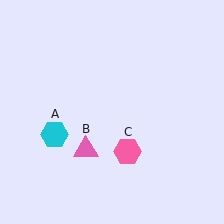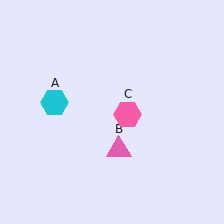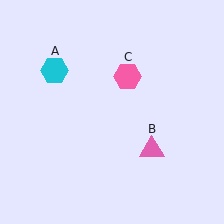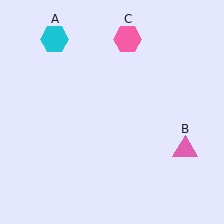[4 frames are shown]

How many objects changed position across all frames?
3 objects changed position: cyan hexagon (object A), pink triangle (object B), pink hexagon (object C).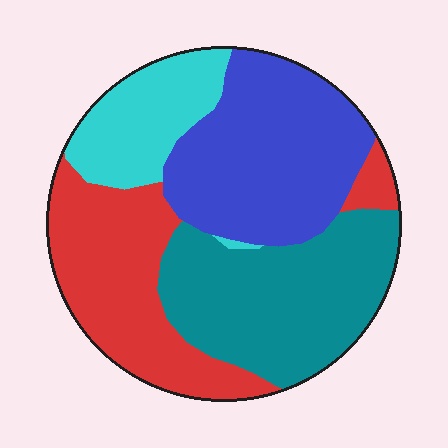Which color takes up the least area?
Cyan, at roughly 15%.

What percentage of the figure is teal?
Teal covers 29% of the figure.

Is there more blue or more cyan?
Blue.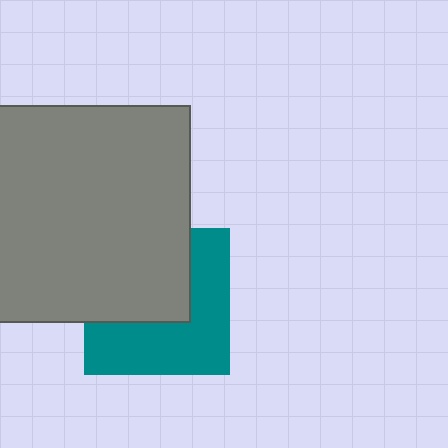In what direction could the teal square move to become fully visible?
The teal square could move toward the lower-right. That would shift it out from behind the gray square entirely.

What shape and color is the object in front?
The object in front is a gray square.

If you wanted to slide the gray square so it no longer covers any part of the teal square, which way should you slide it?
Slide it toward the upper-left — that is the most direct way to separate the two shapes.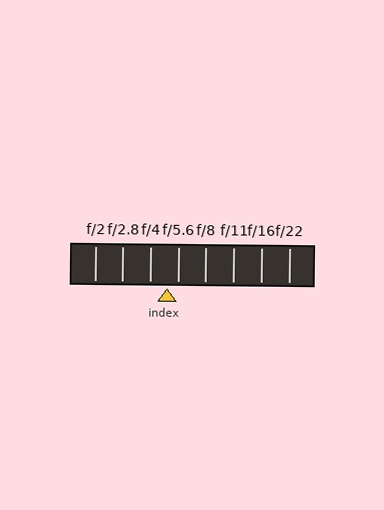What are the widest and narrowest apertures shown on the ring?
The widest aperture shown is f/2 and the narrowest is f/22.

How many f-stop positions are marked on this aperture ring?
There are 8 f-stop positions marked.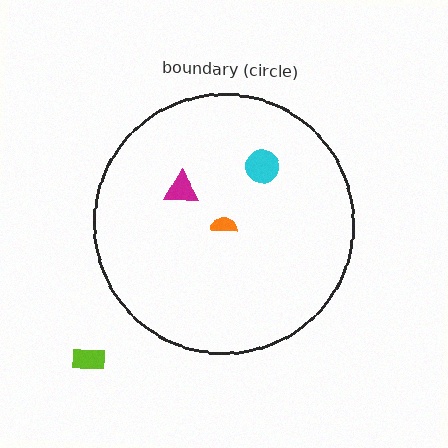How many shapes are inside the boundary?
3 inside, 1 outside.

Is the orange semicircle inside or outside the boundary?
Inside.